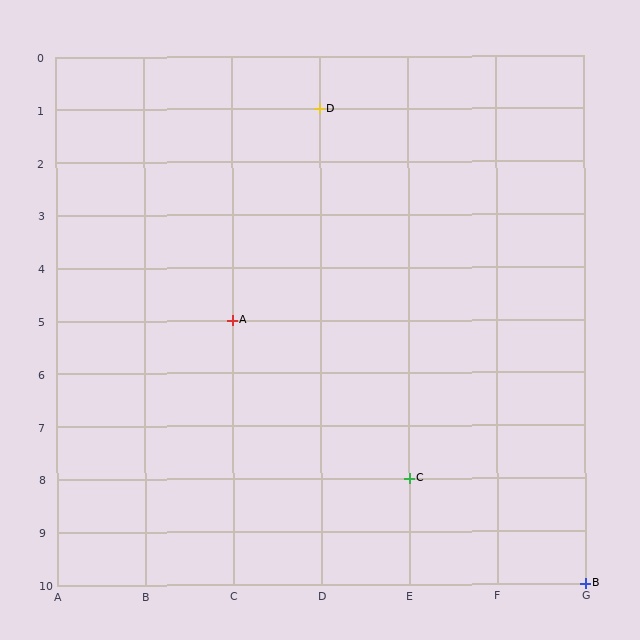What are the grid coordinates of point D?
Point D is at grid coordinates (D, 1).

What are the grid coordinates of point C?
Point C is at grid coordinates (E, 8).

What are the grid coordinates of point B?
Point B is at grid coordinates (G, 10).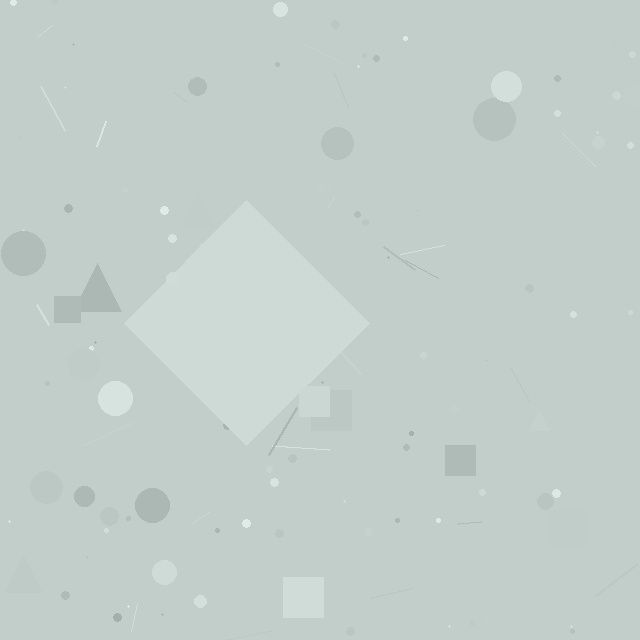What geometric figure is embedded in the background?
A diamond is embedded in the background.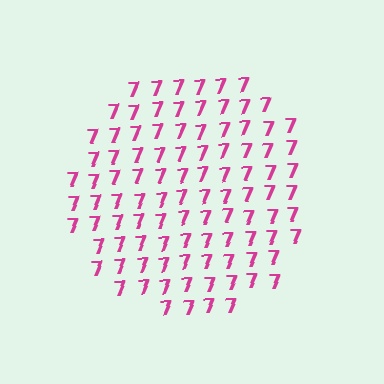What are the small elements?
The small elements are digit 7's.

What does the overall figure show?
The overall figure shows a circle.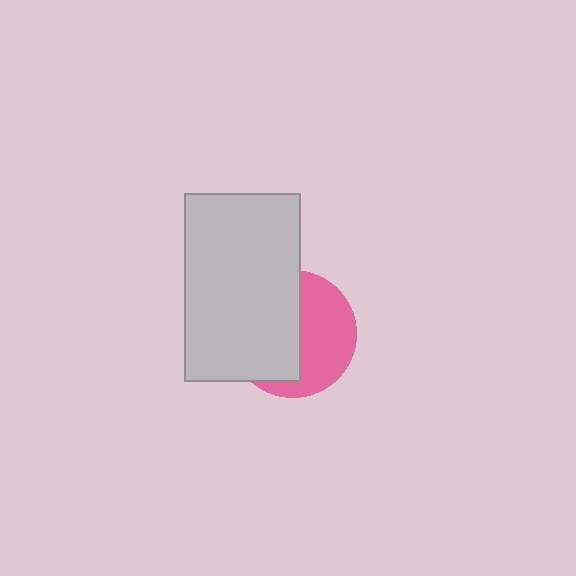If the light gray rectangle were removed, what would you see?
You would see the complete pink circle.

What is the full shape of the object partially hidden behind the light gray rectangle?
The partially hidden object is a pink circle.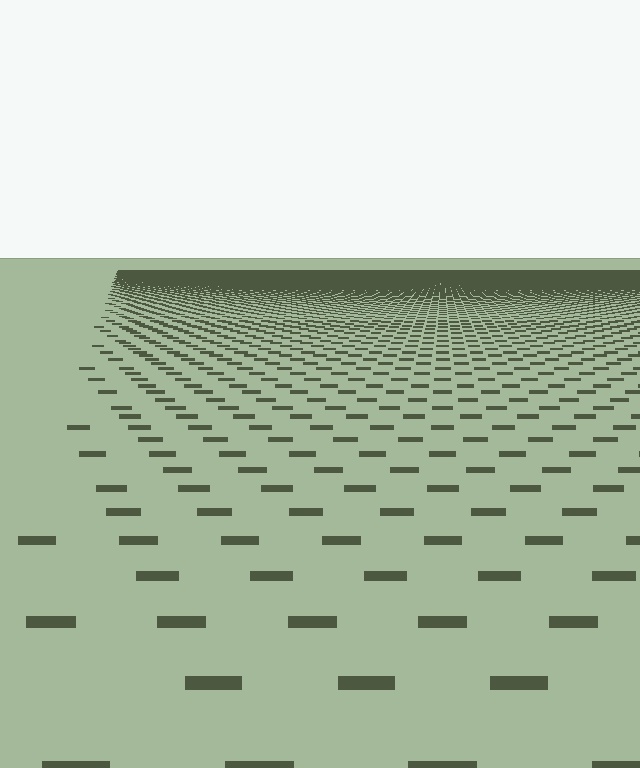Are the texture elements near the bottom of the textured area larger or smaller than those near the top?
Larger. Near the bottom, elements are closer to the viewer and appear at a bigger on-screen size.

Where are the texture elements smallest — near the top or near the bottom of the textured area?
Near the top.